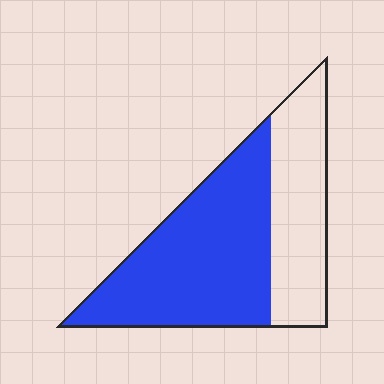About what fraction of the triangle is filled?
About five eighths (5/8).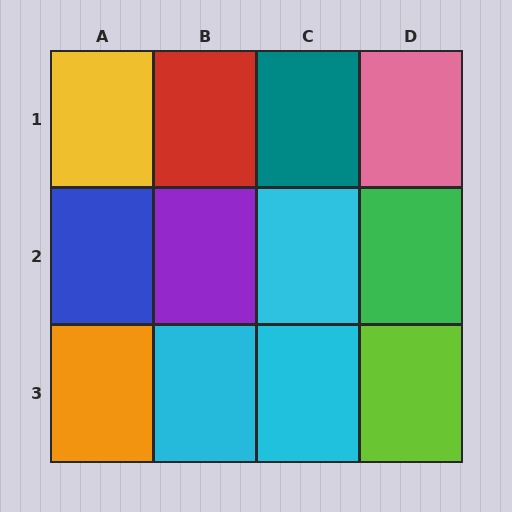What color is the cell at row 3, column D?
Lime.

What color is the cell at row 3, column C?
Cyan.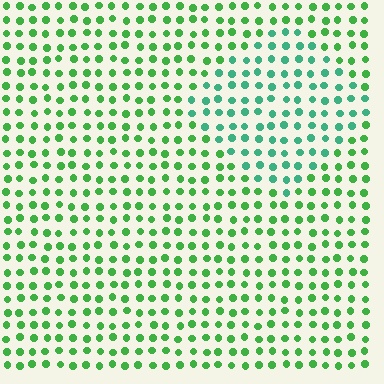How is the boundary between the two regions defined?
The boundary is defined purely by a slight shift in hue (about 34 degrees). Spacing, size, and orientation are identical on both sides.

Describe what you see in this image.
The image is filled with small green elements in a uniform arrangement. A diamond-shaped region is visible where the elements are tinted to a slightly different hue, forming a subtle color boundary.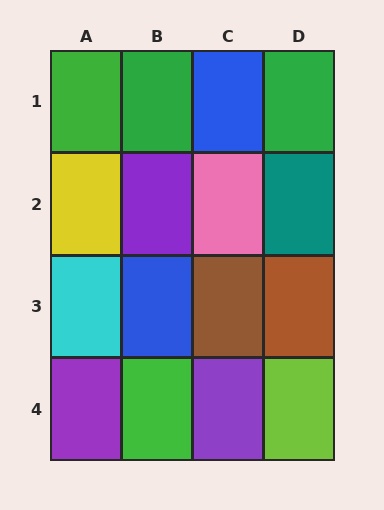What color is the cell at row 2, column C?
Pink.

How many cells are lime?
1 cell is lime.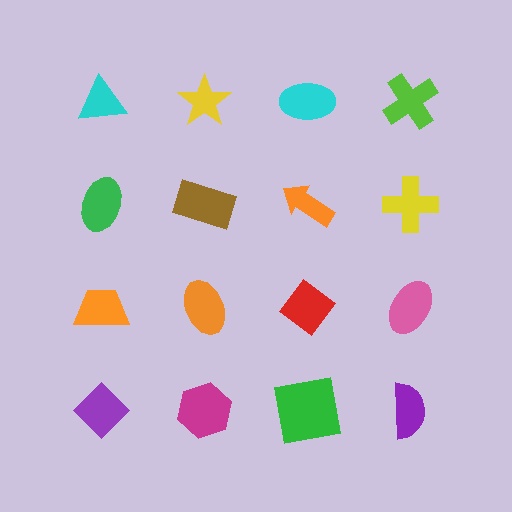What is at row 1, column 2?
A yellow star.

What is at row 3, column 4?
A pink ellipse.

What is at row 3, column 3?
A red diamond.